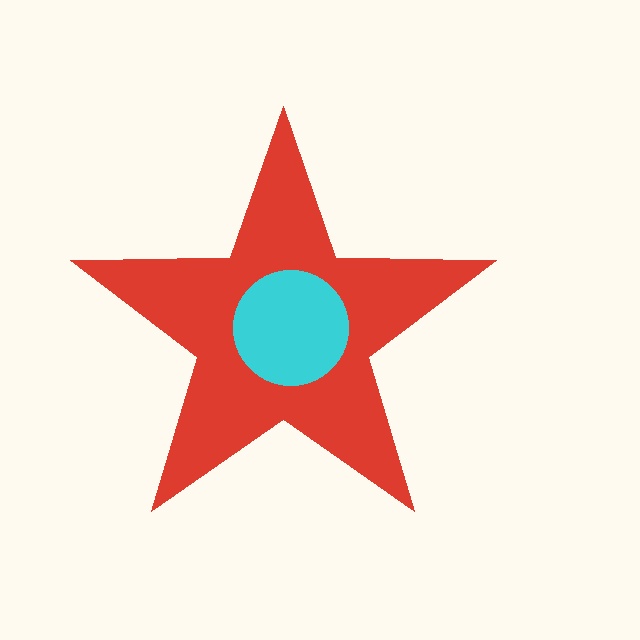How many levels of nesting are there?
2.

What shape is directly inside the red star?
The cyan circle.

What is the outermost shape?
The red star.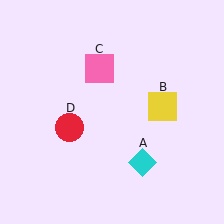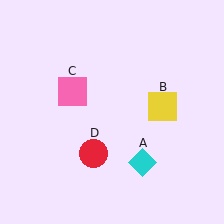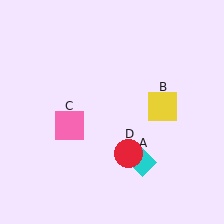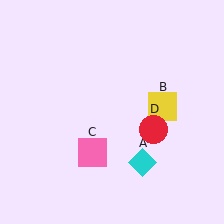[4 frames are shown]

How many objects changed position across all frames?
2 objects changed position: pink square (object C), red circle (object D).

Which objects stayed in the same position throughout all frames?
Cyan diamond (object A) and yellow square (object B) remained stationary.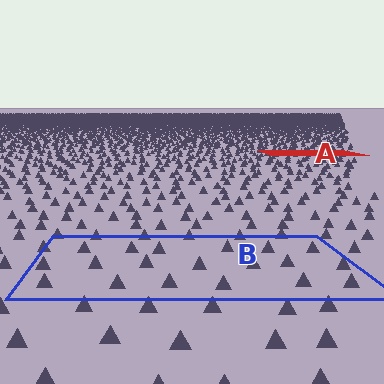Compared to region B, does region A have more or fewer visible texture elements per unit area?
Region A has more texture elements per unit area — they are packed more densely because it is farther away.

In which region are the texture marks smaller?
The texture marks are smaller in region A, because it is farther away.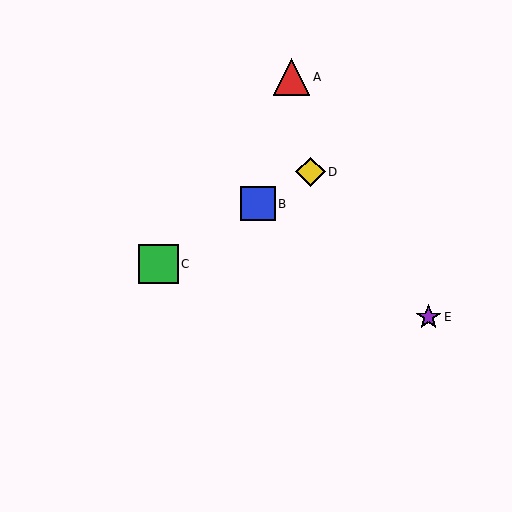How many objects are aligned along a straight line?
3 objects (B, C, D) are aligned along a straight line.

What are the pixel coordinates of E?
Object E is at (428, 317).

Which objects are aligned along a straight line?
Objects B, C, D are aligned along a straight line.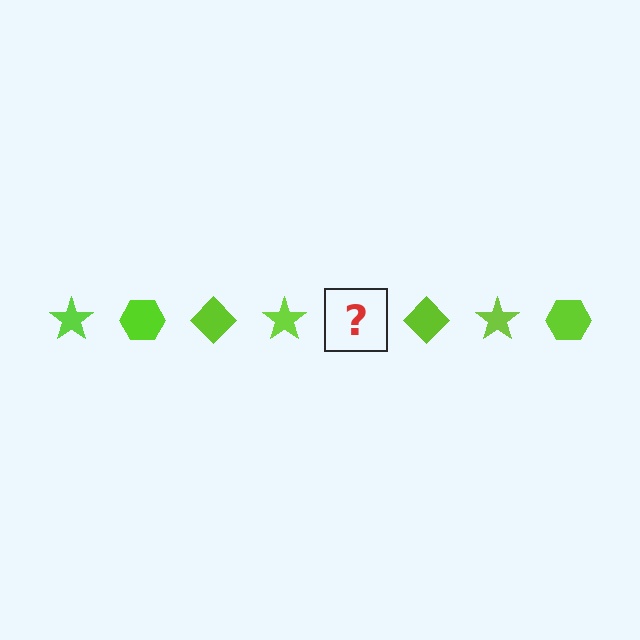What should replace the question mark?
The question mark should be replaced with a lime hexagon.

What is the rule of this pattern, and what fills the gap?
The rule is that the pattern cycles through star, hexagon, diamond shapes in lime. The gap should be filled with a lime hexagon.